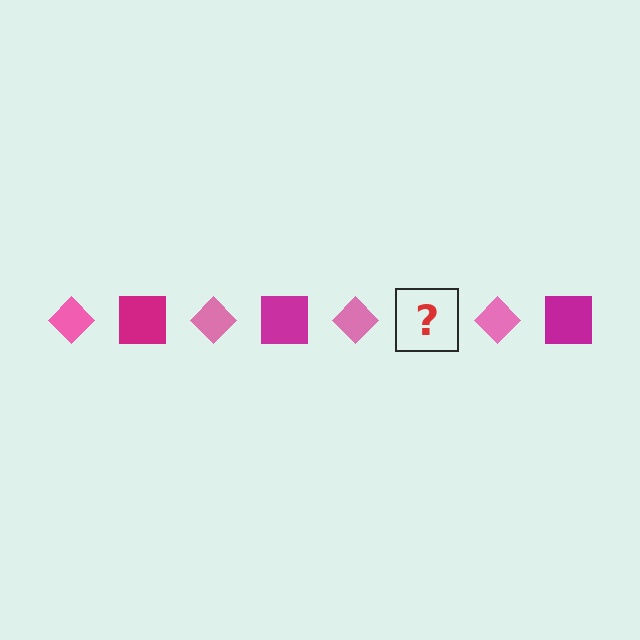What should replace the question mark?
The question mark should be replaced with a magenta square.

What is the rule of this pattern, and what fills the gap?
The rule is that the pattern alternates between pink diamond and magenta square. The gap should be filled with a magenta square.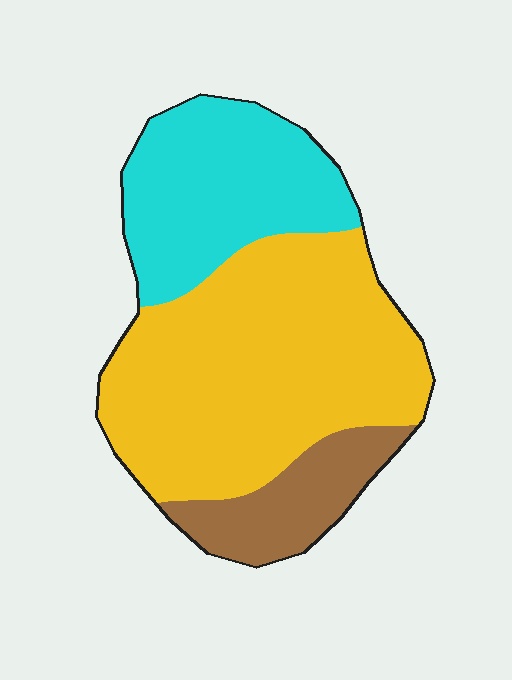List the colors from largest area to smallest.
From largest to smallest: yellow, cyan, brown.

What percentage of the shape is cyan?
Cyan takes up between a quarter and a half of the shape.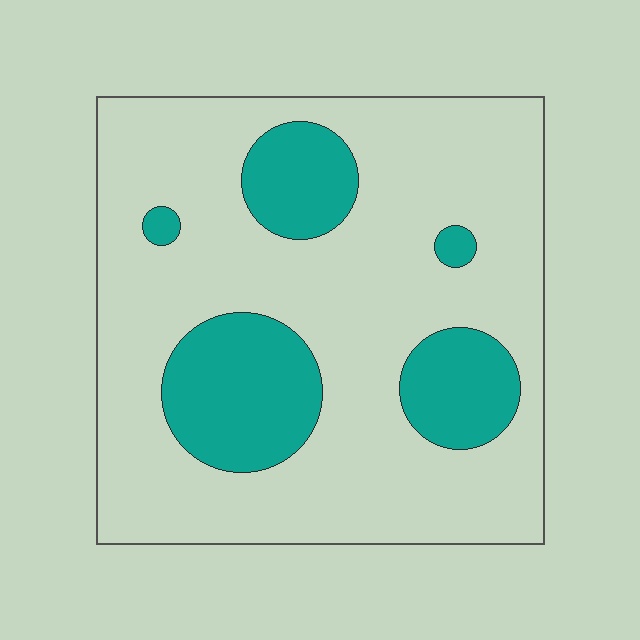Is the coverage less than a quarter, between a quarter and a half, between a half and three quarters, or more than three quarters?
Less than a quarter.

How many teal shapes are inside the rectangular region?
5.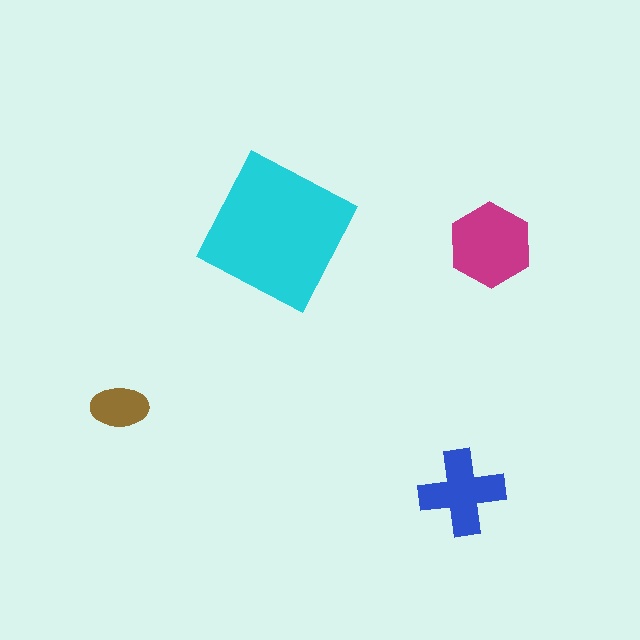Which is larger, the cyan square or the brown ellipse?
The cyan square.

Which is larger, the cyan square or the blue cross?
The cyan square.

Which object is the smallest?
The brown ellipse.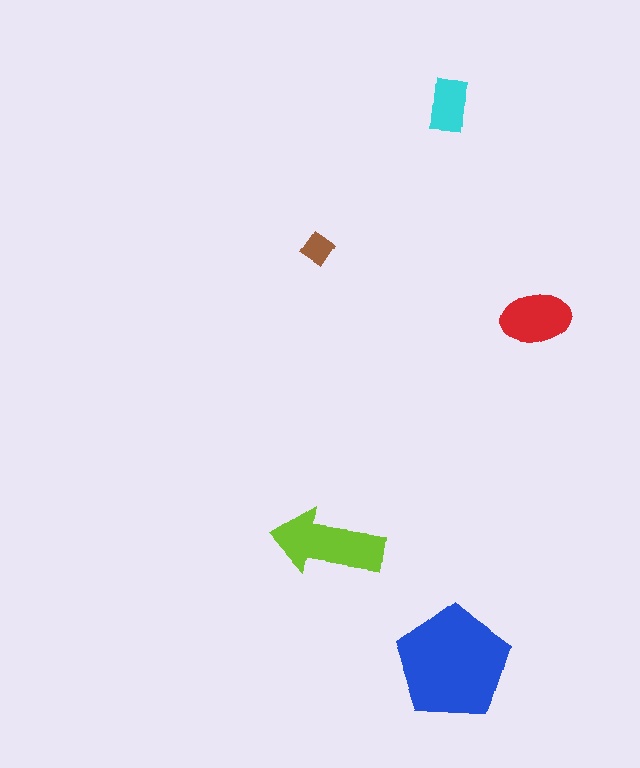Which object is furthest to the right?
The red ellipse is rightmost.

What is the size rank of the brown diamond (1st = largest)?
5th.